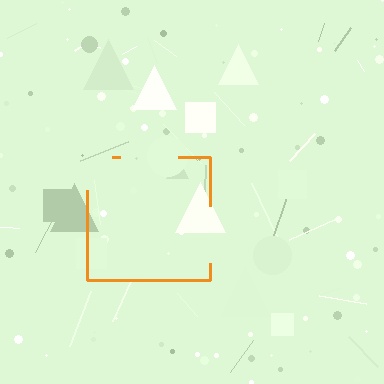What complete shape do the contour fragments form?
The contour fragments form a square.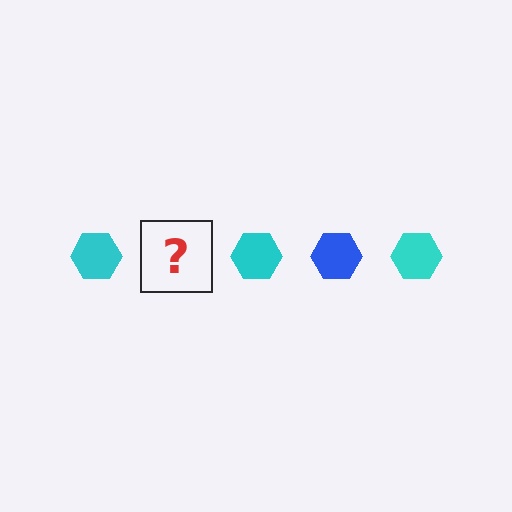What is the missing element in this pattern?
The missing element is a blue hexagon.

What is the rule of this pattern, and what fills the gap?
The rule is that the pattern cycles through cyan, blue hexagons. The gap should be filled with a blue hexagon.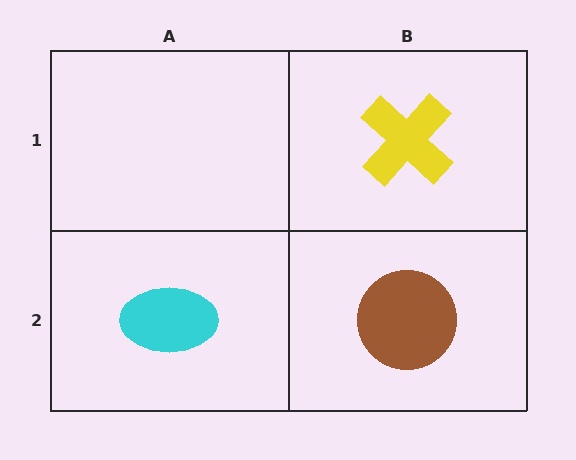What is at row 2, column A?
A cyan ellipse.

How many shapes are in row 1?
1 shape.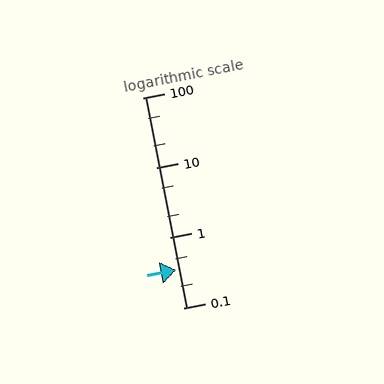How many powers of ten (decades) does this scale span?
The scale spans 3 decades, from 0.1 to 100.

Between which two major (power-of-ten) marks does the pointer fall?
The pointer is between 0.1 and 1.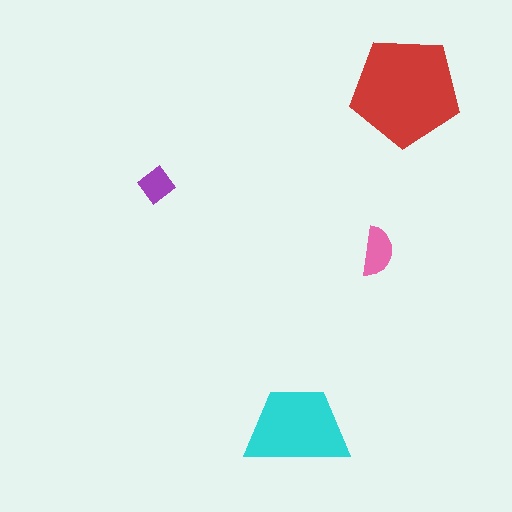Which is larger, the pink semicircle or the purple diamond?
The pink semicircle.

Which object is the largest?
The red pentagon.